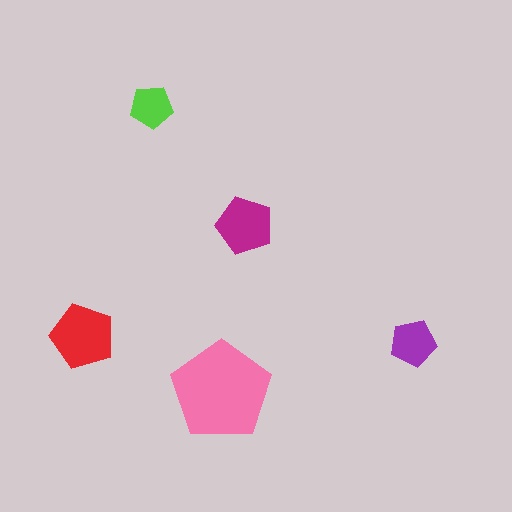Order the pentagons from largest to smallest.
the pink one, the red one, the magenta one, the purple one, the lime one.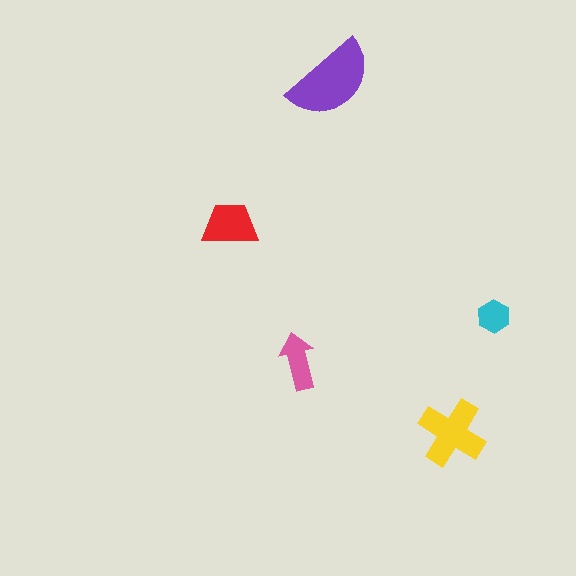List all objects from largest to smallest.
The purple semicircle, the yellow cross, the red trapezoid, the pink arrow, the cyan hexagon.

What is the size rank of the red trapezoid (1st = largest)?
3rd.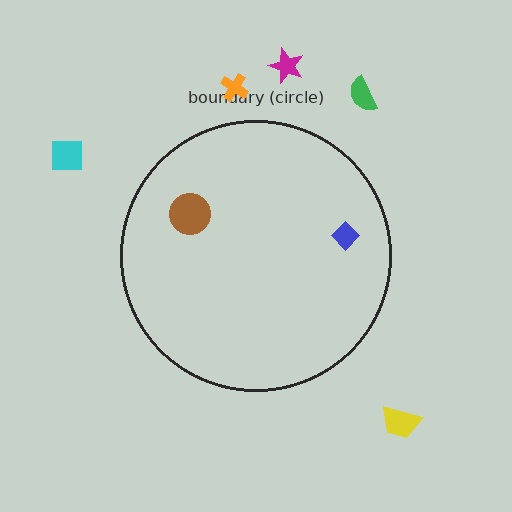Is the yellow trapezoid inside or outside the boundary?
Outside.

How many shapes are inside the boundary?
2 inside, 5 outside.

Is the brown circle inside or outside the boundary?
Inside.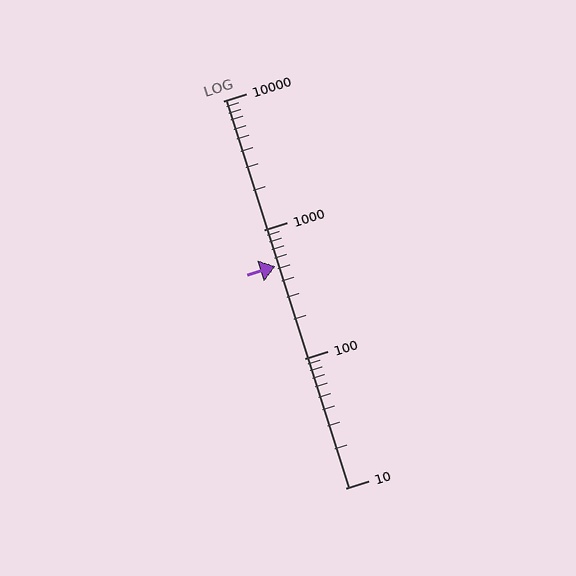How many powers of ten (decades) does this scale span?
The scale spans 3 decades, from 10 to 10000.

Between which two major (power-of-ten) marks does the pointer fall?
The pointer is between 100 and 1000.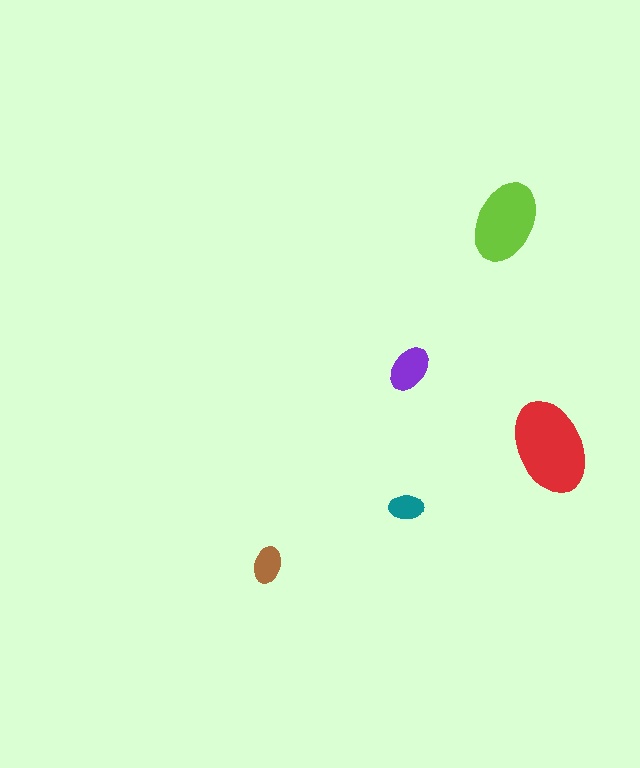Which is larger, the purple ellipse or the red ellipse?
The red one.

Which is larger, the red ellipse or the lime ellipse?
The red one.